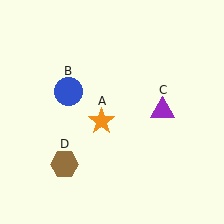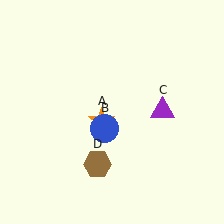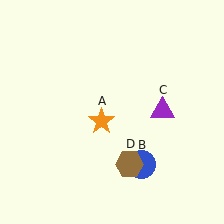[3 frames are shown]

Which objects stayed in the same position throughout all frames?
Orange star (object A) and purple triangle (object C) remained stationary.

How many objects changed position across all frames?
2 objects changed position: blue circle (object B), brown hexagon (object D).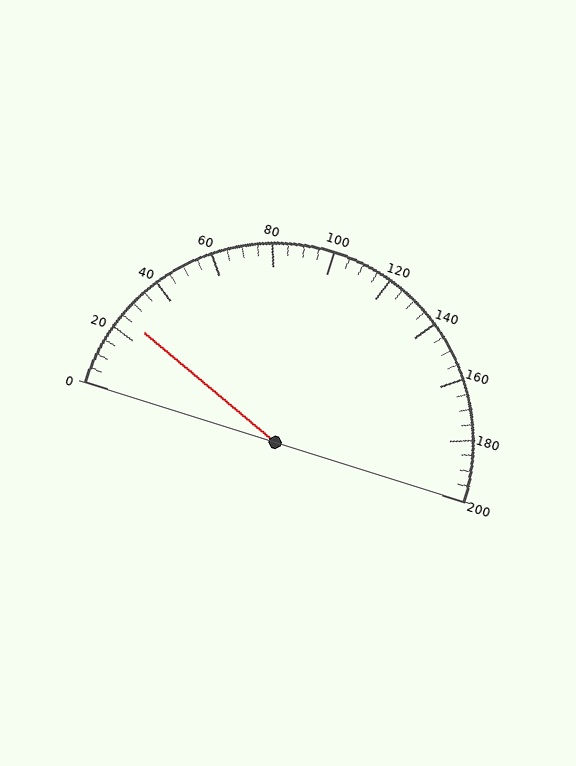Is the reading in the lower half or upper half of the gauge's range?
The reading is in the lower half of the range (0 to 200).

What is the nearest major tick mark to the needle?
The nearest major tick mark is 20.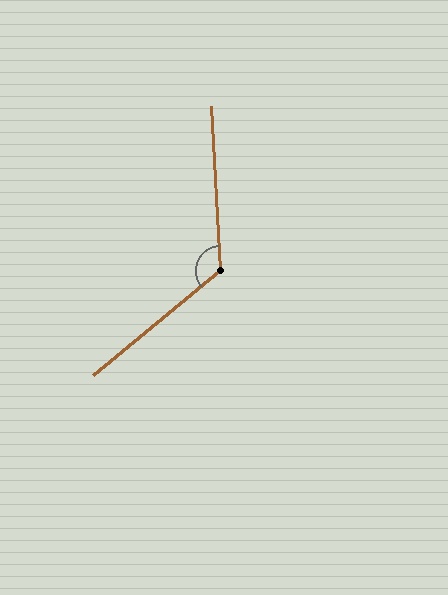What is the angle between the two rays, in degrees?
Approximately 127 degrees.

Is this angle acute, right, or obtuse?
It is obtuse.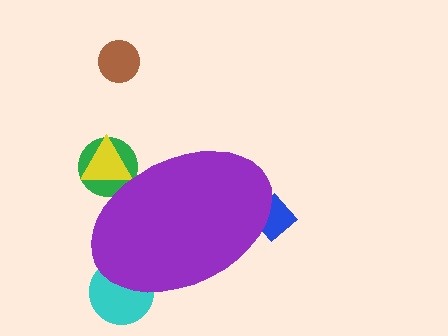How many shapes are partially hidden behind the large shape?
4 shapes are partially hidden.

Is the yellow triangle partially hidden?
Yes, the yellow triangle is partially hidden behind the purple ellipse.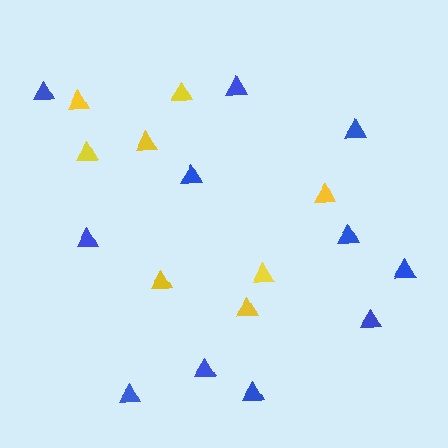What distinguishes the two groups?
There are 2 groups: one group of blue triangles (11) and one group of yellow triangles (8).